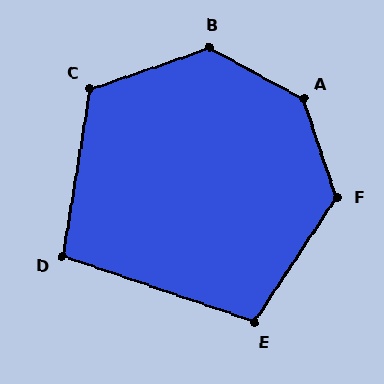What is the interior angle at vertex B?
Approximately 132 degrees (obtuse).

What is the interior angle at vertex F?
Approximately 128 degrees (obtuse).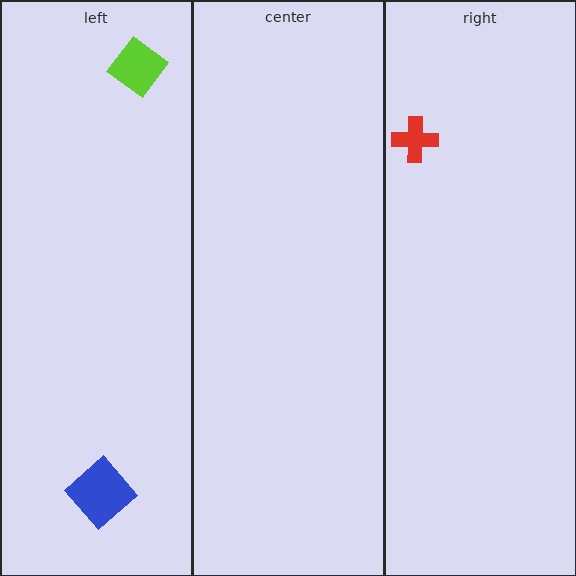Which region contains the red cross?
The right region.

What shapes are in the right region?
The red cross.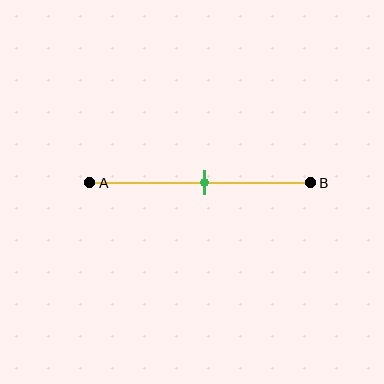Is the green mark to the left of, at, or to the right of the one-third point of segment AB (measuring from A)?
The green mark is to the right of the one-third point of segment AB.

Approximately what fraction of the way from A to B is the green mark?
The green mark is approximately 50% of the way from A to B.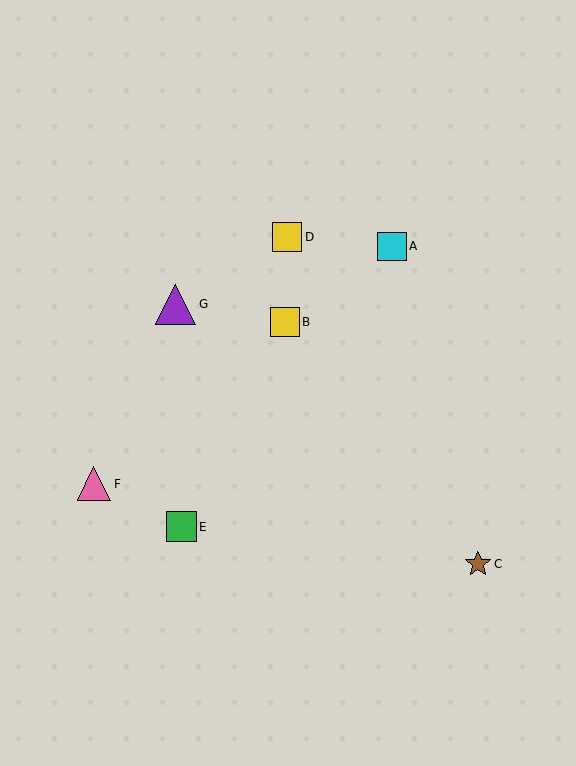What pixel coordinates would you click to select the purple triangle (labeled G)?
Click at (176, 304) to select the purple triangle G.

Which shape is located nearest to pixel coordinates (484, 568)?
The brown star (labeled C) at (478, 564) is nearest to that location.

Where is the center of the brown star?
The center of the brown star is at (478, 564).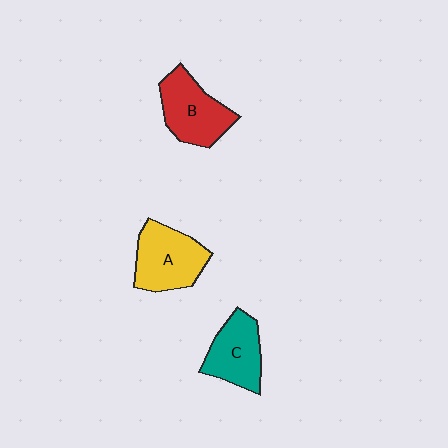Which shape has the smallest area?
Shape C (teal).